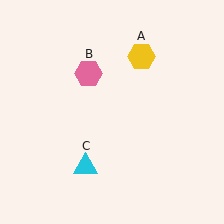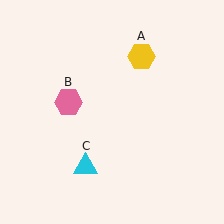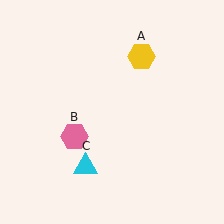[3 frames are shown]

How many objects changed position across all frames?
1 object changed position: pink hexagon (object B).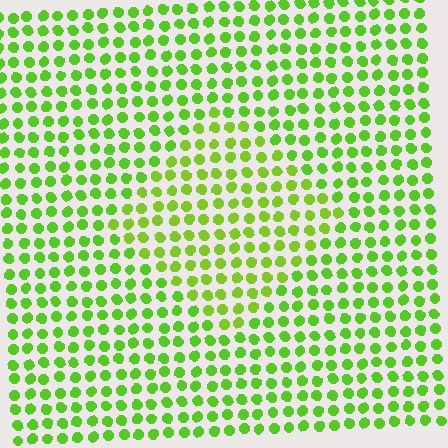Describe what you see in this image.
The image is filled with small lime elements in a uniform arrangement. A diamond-shaped region is visible where the elements are tinted to a slightly different hue, forming a subtle color boundary.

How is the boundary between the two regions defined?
The boundary is defined purely by a slight shift in hue (about 15 degrees). Spacing, size, and orientation are identical on both sides.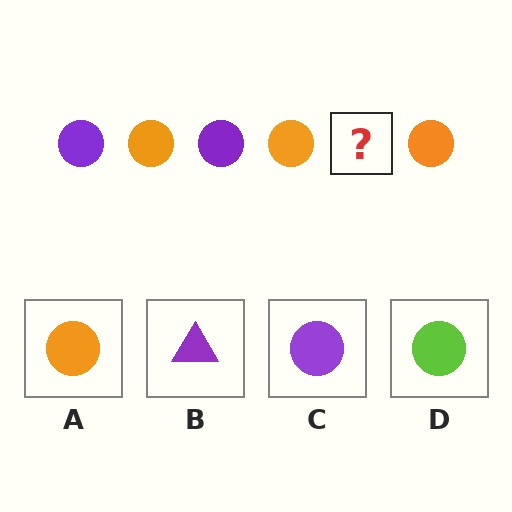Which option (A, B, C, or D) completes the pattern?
C.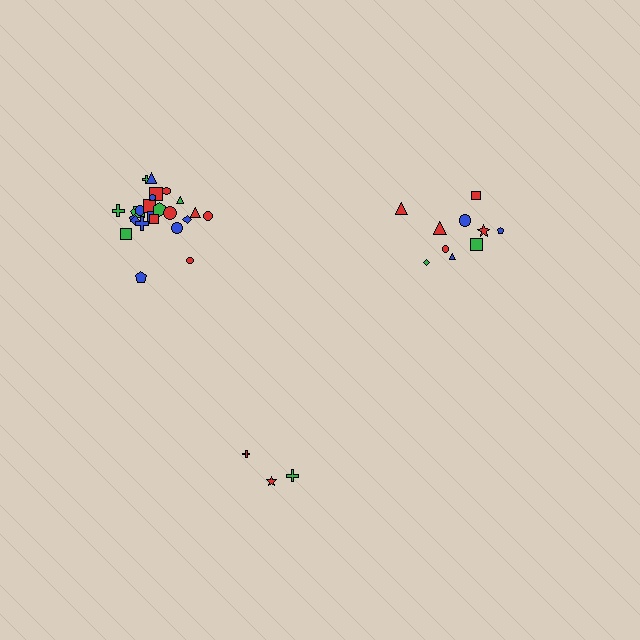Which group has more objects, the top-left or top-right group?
The top-left group.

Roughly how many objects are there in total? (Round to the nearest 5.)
Roughly 40 objects in total.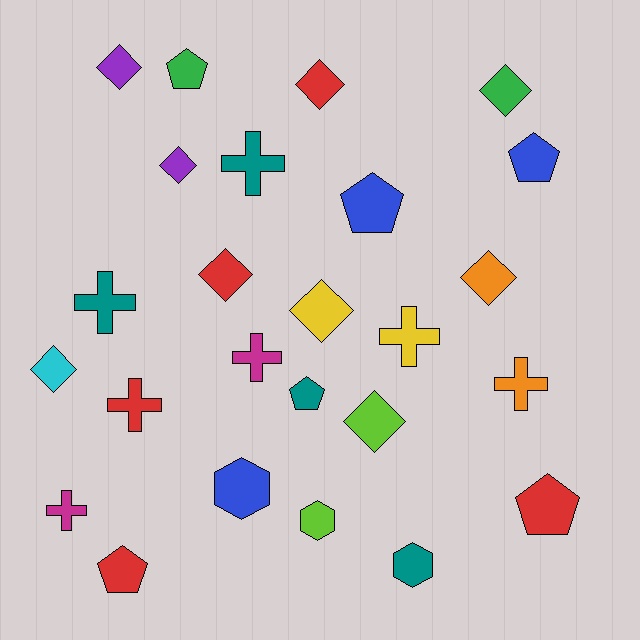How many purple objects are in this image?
There are 2 purple objects.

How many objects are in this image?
There are 25 objects.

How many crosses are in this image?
There are 7 crosses.